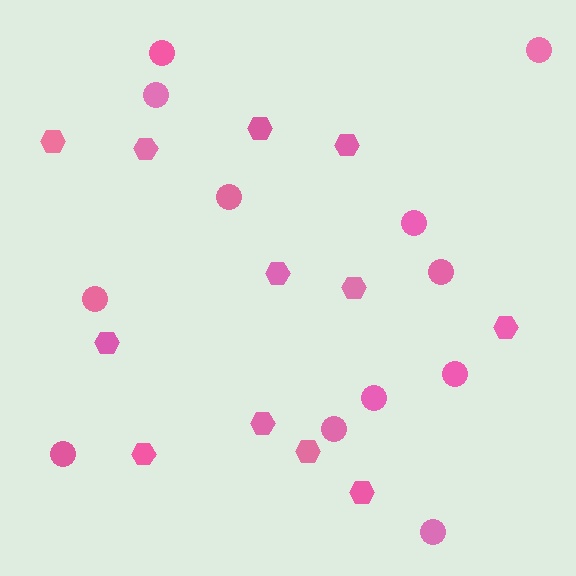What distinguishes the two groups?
There are 2 groups: one group of hexagons (12) and one group of circles (12).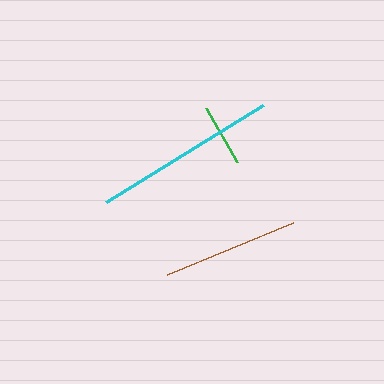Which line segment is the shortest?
The green line is the shortest at approximately 62 pixels.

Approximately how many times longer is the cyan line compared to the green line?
The cyan line is approximately 3.0 times the length of the green line.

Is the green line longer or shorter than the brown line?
The brown line is longer than the green line.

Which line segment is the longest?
The cyan line is the longest at approximately 185 pixels.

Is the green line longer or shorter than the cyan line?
The cyan line is longer than the green line.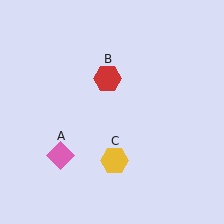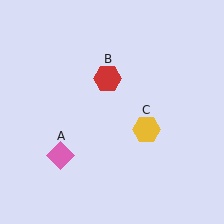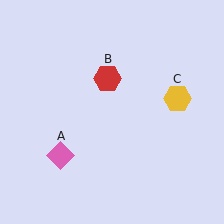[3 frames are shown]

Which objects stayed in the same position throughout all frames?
Pink diamond (object A) and red hexagon (object B) remained stationary.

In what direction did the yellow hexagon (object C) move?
The yellow hexagon (object C) moved up and to the right.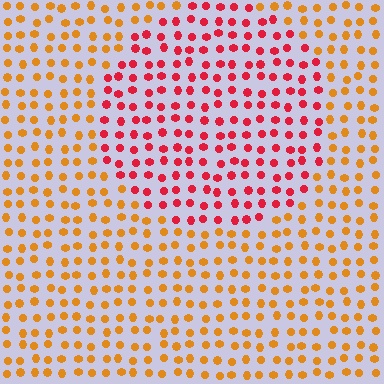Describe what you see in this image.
The image is filled with small orange elements in a uniform arrangement. A circle-shaped region is visible where the elements are tinted to a slightly different hue, forming a subtle color boundary.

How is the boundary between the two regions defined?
The boundary is defined purely by a slight shift in hue (about 43 degrees). Spacing, size, and orientation are identical on both sides.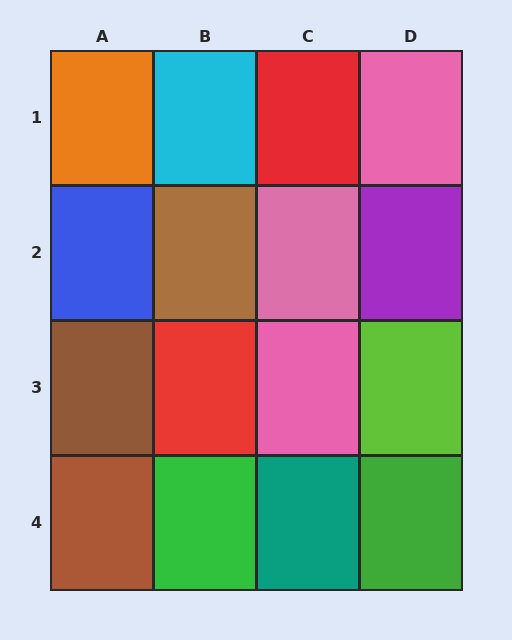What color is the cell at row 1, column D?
Pink.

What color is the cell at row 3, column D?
Lime.